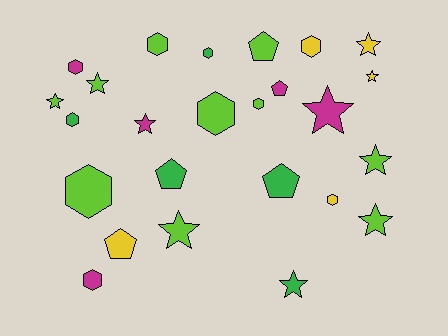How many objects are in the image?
There are 25 objects.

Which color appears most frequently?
Lime, with 10 objects.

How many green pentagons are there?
There are 2 green pentagons.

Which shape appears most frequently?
Hexagon, with 10 objects.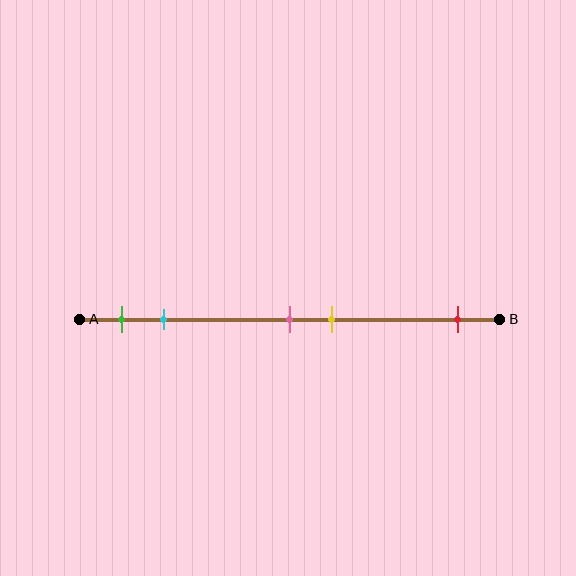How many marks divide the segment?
There are 5 marks dividing the segment.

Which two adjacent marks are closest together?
The pink and yellow marks are the closest adjacent pair.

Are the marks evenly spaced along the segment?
No, the marks are not evenly spaced.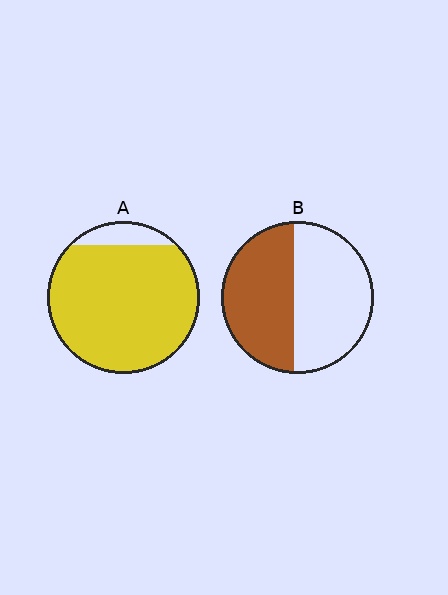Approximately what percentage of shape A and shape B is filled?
A is approximately 90% and B is approximately 45%.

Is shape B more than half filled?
Roughly half.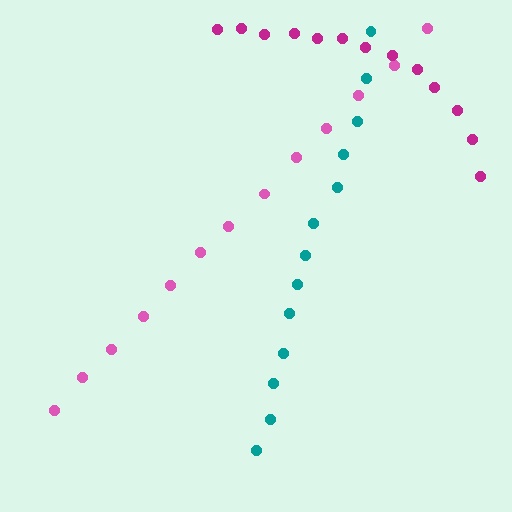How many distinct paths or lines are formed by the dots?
There are 3 distinct paths.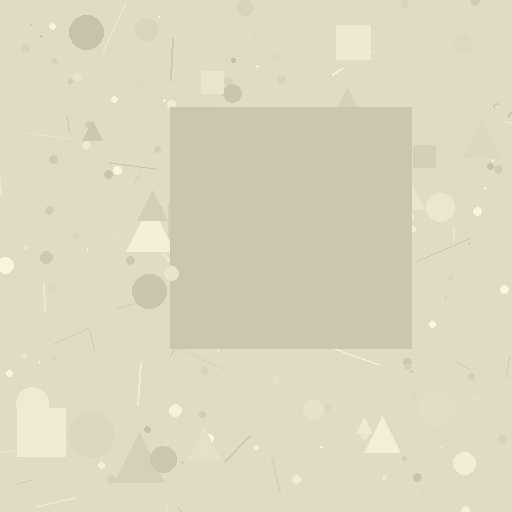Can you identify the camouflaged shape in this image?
The camouflaged shape is a square.